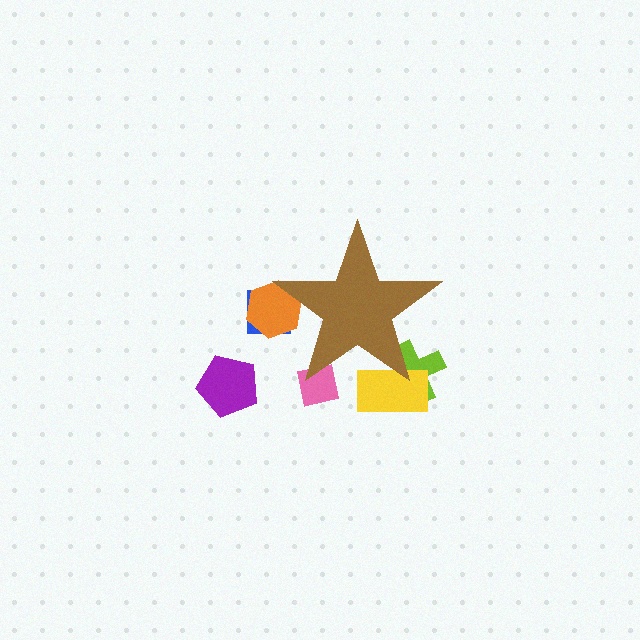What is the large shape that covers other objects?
A brown star.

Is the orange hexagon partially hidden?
Yes, the orange hexagon is partially hidden behind the brown star.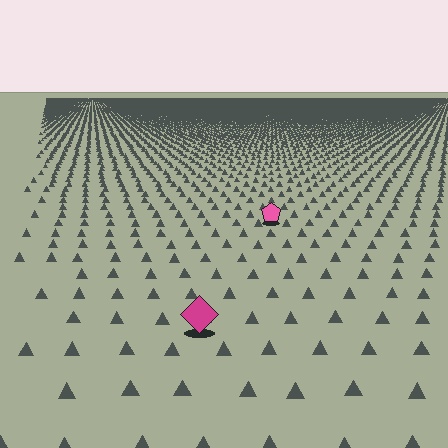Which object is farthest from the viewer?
The pink pentagon is farthest from the viewer. It appears smaller and the ground texture around it is denser.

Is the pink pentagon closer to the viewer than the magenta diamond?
No. The magenta diamond is closer — you can tell from the texture gradient: the ground texture is coarser near it.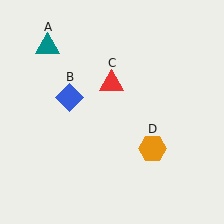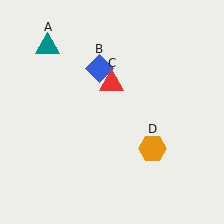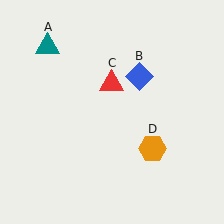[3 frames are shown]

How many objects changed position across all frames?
1 object changed position: blue diamond (object B).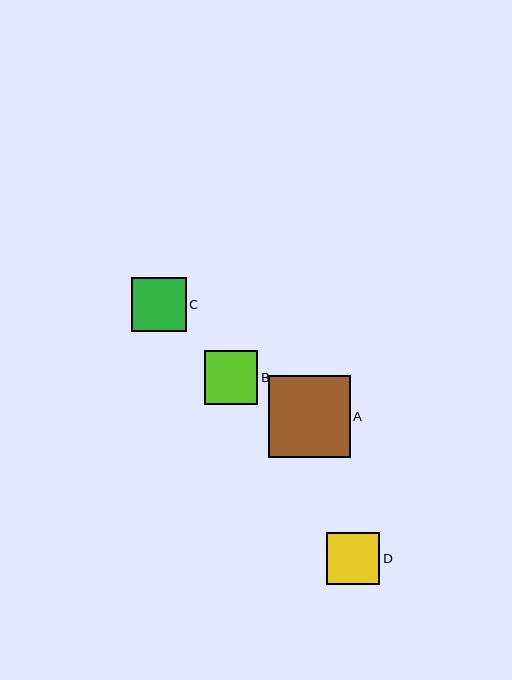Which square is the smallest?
Square D is the smallest with a size of approximately 53 pixels.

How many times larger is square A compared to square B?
Square A is approximately 1.5 times the size of square B.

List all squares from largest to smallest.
From largest to smallest: A, C, B, D.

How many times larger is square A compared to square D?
Square A is approximately 1.5 times the size of square D.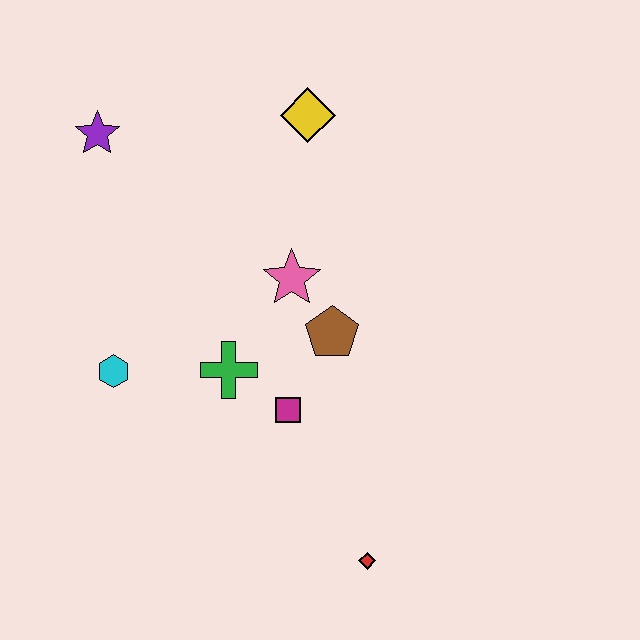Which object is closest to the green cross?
The magenta square is closest to the green cross.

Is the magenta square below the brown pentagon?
Yes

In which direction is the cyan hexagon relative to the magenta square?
The cyan hexagon is to the left of the magenta square.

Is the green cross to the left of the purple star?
No